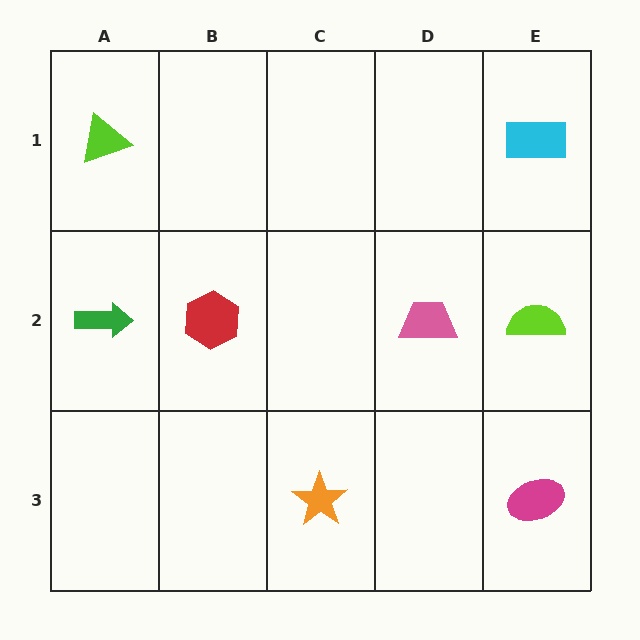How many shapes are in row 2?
4 shapes.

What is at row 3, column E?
A magenta ellipse.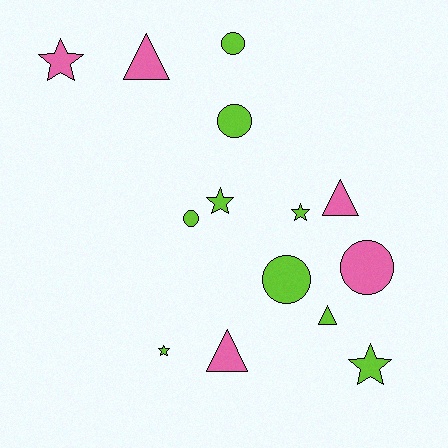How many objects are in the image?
There are 14 objects.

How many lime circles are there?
There are 4 lime circles.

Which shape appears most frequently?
Star, with 5 objects.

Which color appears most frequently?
Lime, with 9 objects.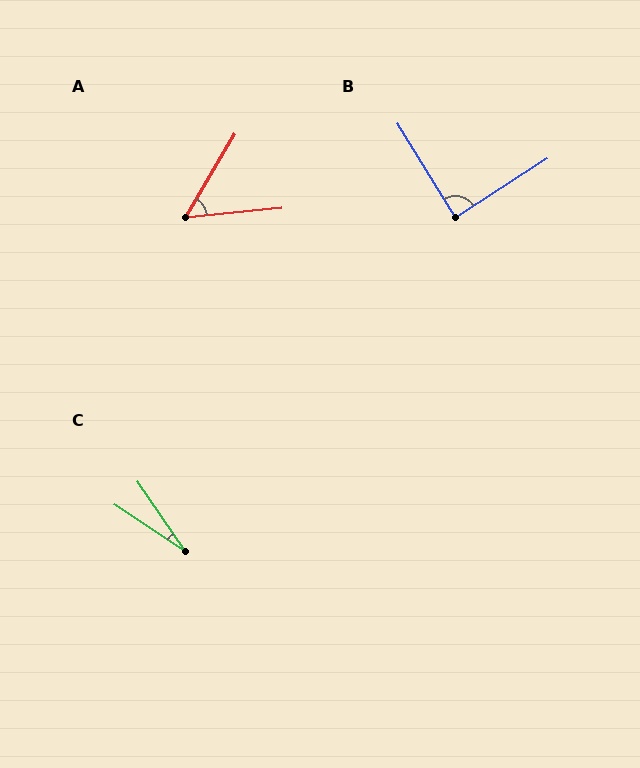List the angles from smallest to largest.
C (22°), A (53°), B (89°).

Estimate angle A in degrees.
Approximately 53 degrees.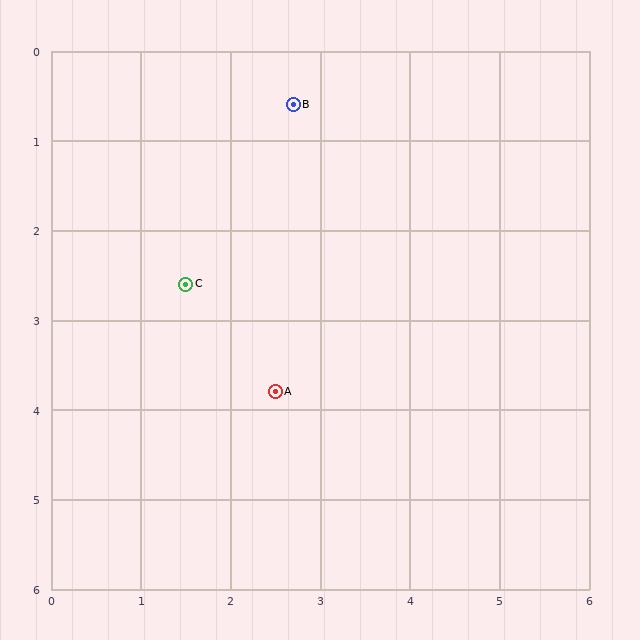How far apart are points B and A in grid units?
Points B and A are about 3.2 grid units apart.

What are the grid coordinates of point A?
Point A is at approximately (2.5, 3.8).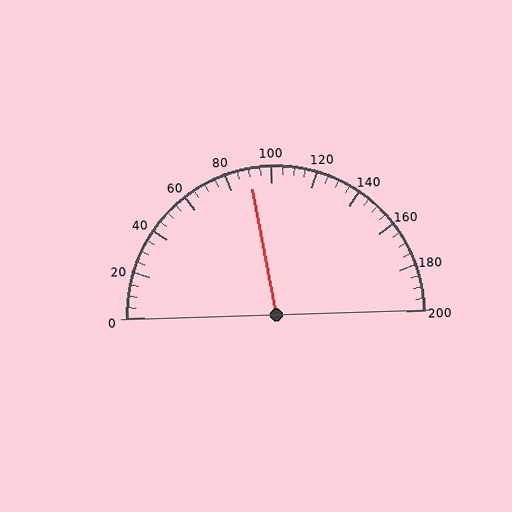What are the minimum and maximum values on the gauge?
The gauge ranges from 0 to 200.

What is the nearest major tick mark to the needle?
The nearest major tick mark is 80.